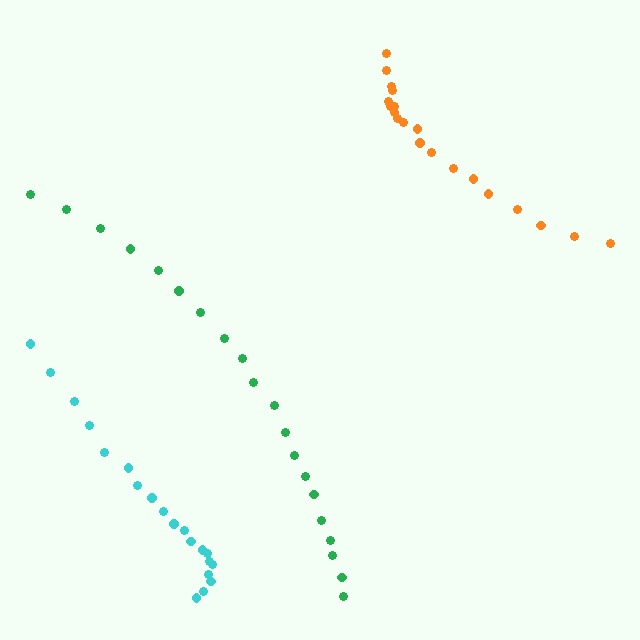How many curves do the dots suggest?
There are 3 distinct paths.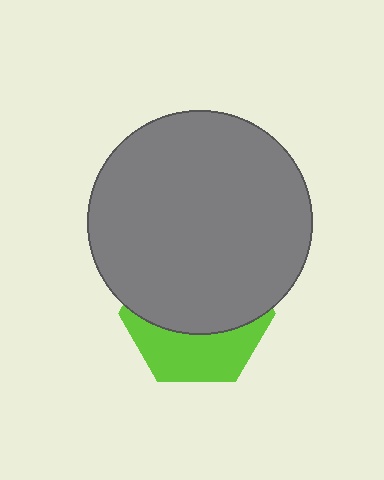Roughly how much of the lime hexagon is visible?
A small part of it is visible (roughly 38%).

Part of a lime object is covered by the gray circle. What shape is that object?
It is a hexagon.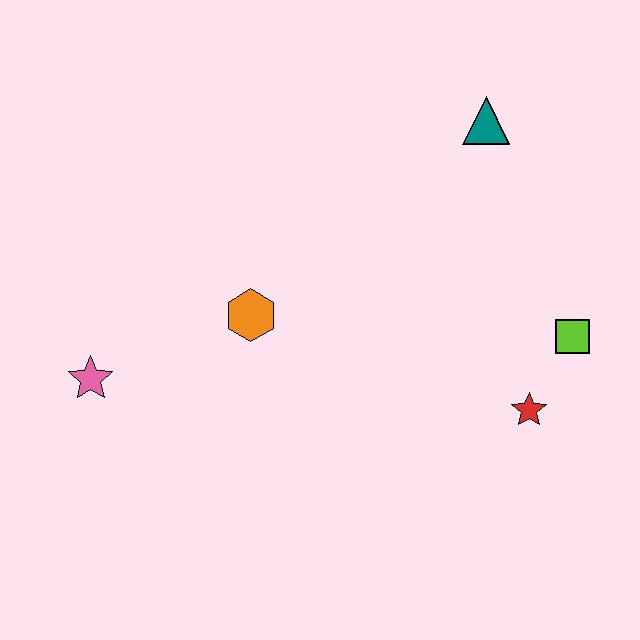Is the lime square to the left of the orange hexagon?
No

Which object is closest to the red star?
The lime square is closest to the red star.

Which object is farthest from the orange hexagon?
The lime square is farthest from the orange hexagon.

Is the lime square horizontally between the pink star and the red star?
No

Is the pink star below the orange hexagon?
Yes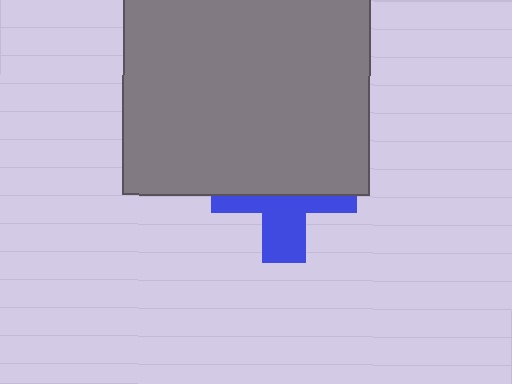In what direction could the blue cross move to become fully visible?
The blue cross could move down. That would shift it out from behind the gray rectangle entirely.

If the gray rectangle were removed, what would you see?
You would see the complete blue cross.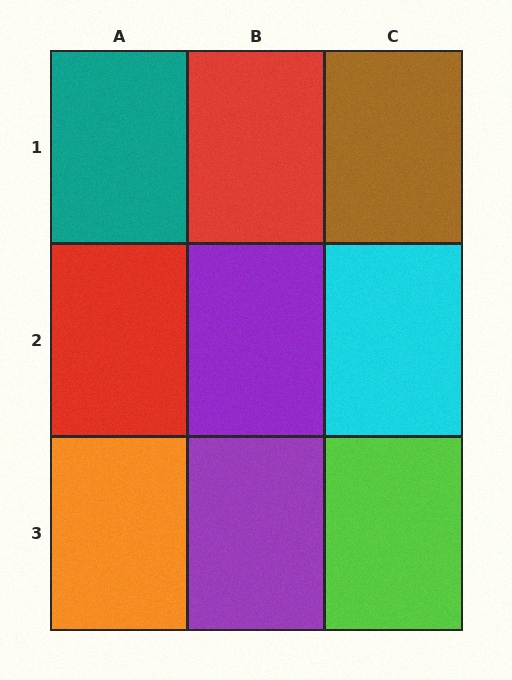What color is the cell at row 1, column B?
Red.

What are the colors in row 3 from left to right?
Orange, purple, lime.